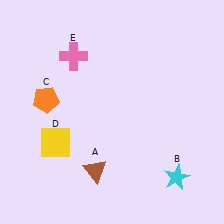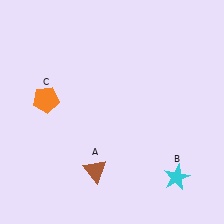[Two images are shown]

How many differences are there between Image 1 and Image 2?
There are 2 differences between the two images.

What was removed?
The pink cross (E), the yellow square (D) were removed in Image 2.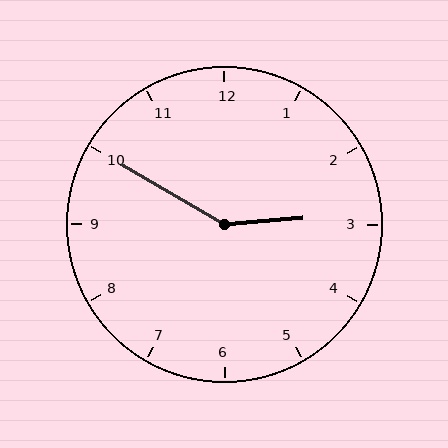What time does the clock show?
2:50.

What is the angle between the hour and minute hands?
Approximately 145 degrees.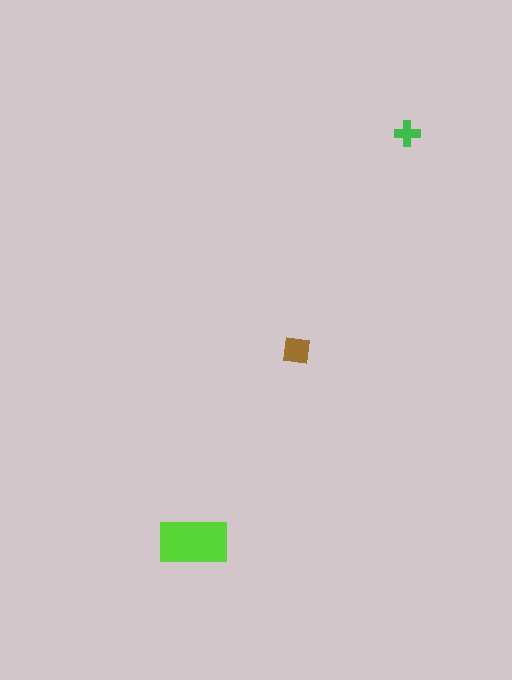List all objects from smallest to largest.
The green cross, the brown square, the lime rectangle.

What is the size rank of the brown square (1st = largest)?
2nd.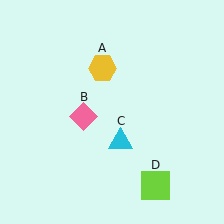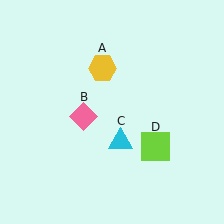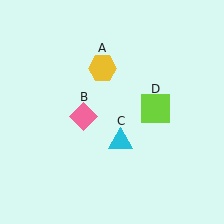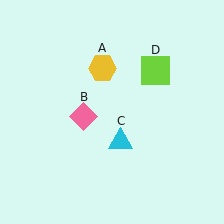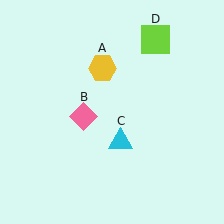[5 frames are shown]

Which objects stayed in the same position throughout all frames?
Yellow hexagon (object A) and pink diamond (object B) and cyan triangle (object C) remained stationary.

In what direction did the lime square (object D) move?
The lime square (object D) moved up.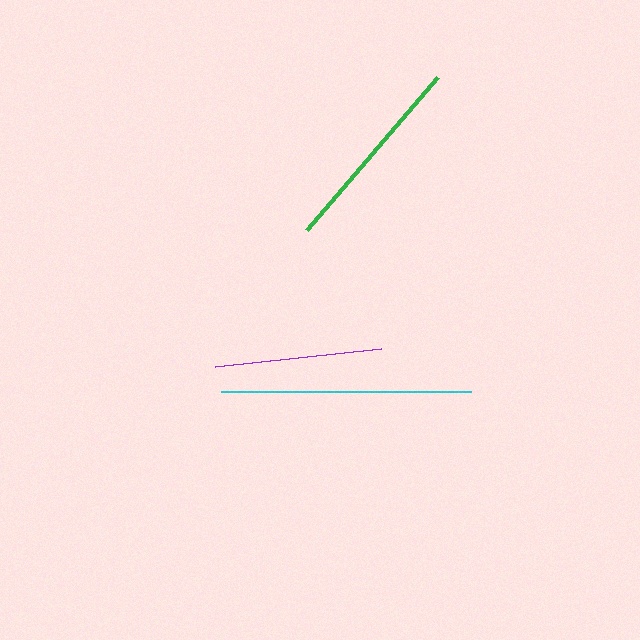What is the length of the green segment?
The green segment is approximately 201 pixels long.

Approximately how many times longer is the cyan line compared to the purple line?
The cyan line is approximately 1.5 times the length of the purple line.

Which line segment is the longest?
The cyan line is the longest at approximately 250 pixels.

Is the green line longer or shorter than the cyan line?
The cyan line is longer than the green line.